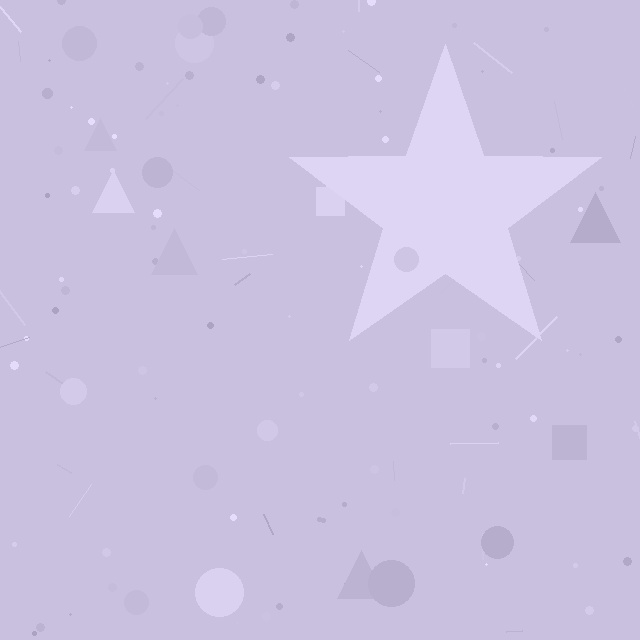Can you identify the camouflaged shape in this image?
The camouflaged shape is a star.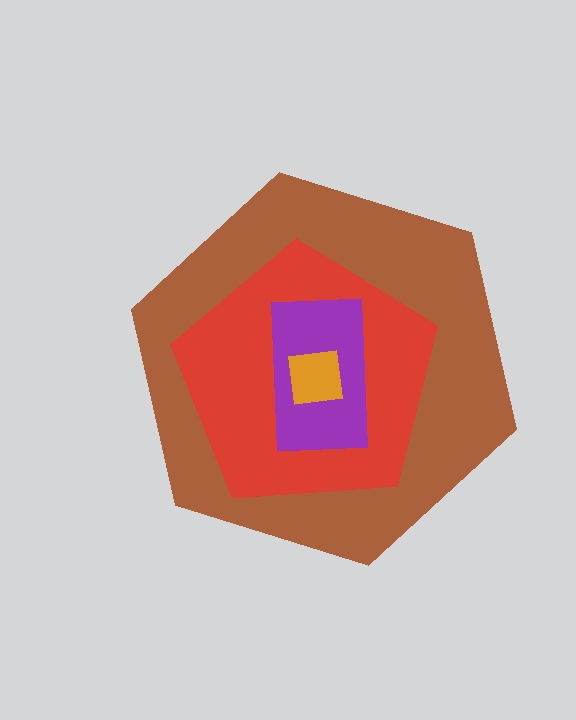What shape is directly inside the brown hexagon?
The red pentagon.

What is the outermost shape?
The brown hexagon.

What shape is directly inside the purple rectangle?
The orange square.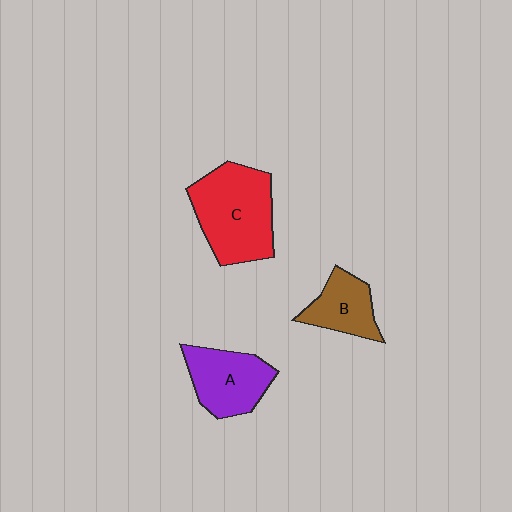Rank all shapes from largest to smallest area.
From largest to smallest: C (red), A (purple), B (brown).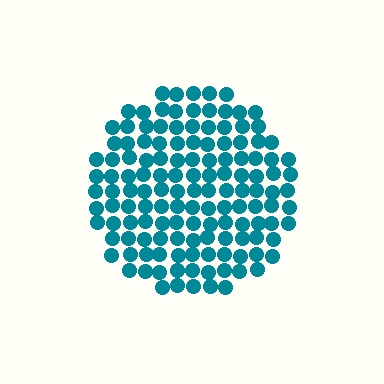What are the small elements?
The small elements are circles.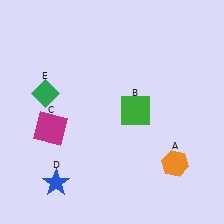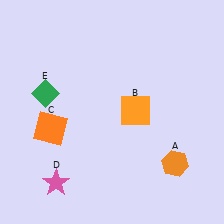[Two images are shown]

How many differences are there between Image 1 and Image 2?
There are 3 differences between the two images.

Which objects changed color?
B changed from green to orange. C changed from magenta to orange. D changed from blue to pink.